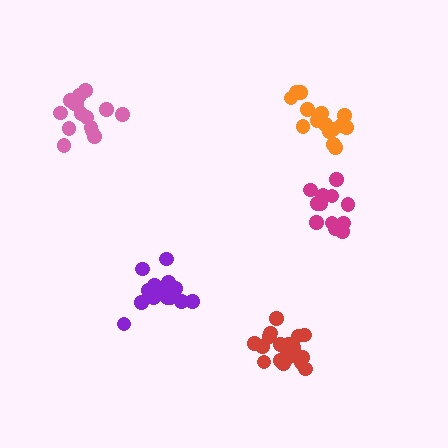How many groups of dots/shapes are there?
There are 5 groups.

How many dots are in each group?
Group 1: 18 dots, Group 2: 14 dots, Group 3: 19 dots, Group 4: 15 dots, Group 5: 15 dots (81 total).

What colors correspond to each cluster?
The clusters are colored: purple, magenta, red, orange, pink.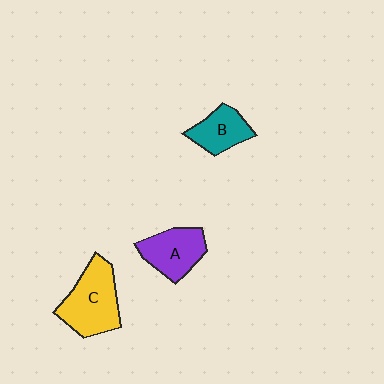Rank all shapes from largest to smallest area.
From largest to smallest: C (yellow), A (purple), B (teal).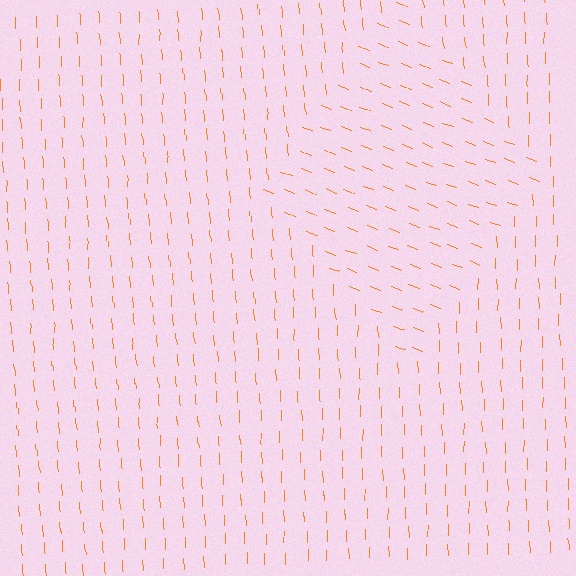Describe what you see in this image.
The image is filled with small orange line segments. A diamond region in the image has lines oriented differently from the surrounding lines, creating a visible texture boundary.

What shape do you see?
I see a diamond.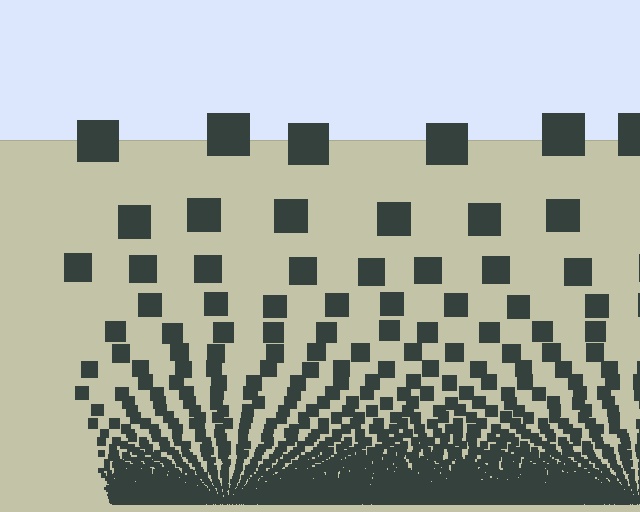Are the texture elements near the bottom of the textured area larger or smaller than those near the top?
Smaller. The gradient is inverted — elements near the bottom are smaller and denser.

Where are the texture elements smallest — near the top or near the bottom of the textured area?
Near the bottom.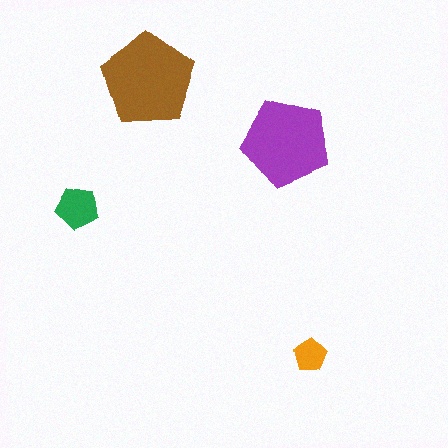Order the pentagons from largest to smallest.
the brown one, the purple one, the green one, the orange one.